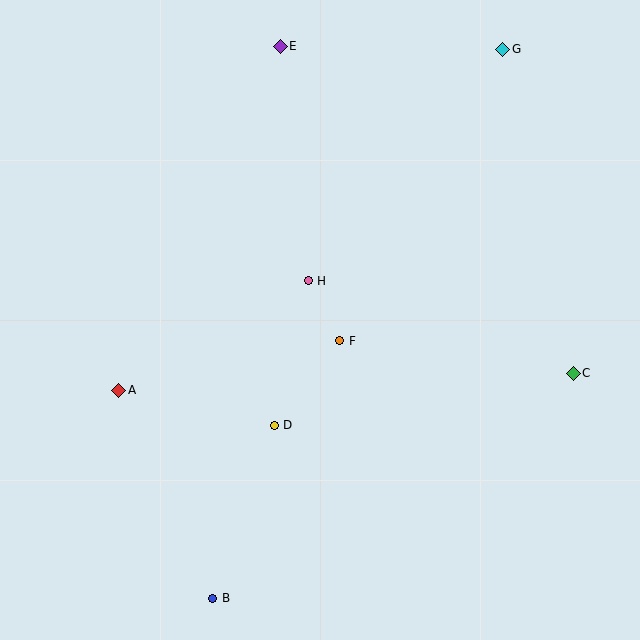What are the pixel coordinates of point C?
Point C is at (573, 373).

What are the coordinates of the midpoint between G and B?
The midpoint between G and B is at (358, 324).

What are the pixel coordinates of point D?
Point D is at (274, 425).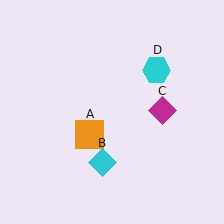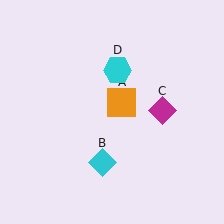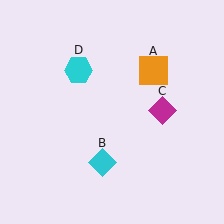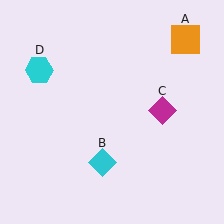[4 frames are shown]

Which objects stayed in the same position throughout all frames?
Cyan diamond (object B) and magenta diamond (object C) remained stationary.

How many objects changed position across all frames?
2 objects changed position: orange square (object A), cyan hexagon (object D).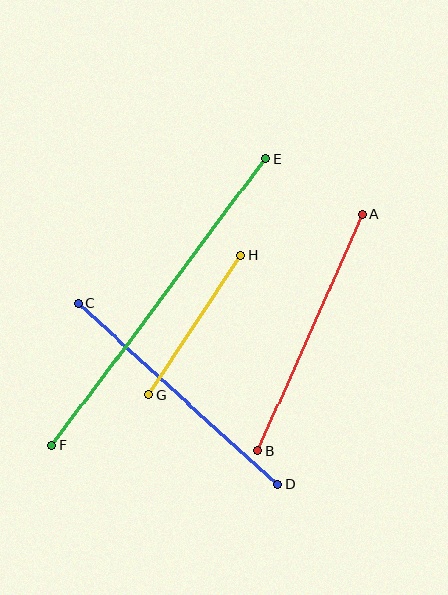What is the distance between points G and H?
The distance is approximately 167 pixels.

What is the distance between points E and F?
The distance is approximately 357 pixels.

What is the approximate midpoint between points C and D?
The midpoint is at approximately (178, 394) pixels.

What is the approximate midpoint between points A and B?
The midpoint is at approximately (310, 332) pixels.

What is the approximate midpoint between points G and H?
The midpoint is at approximately (195, 325) pixels.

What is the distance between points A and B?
The distance is approximately 259 pixels.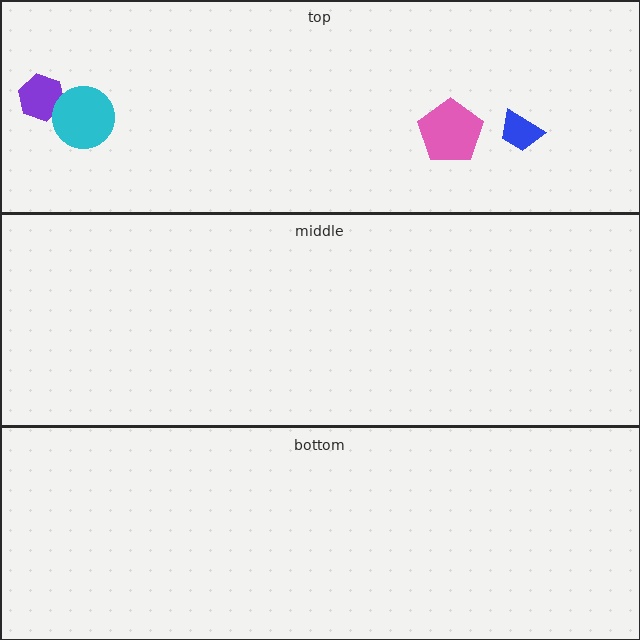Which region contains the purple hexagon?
The top region.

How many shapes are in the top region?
4.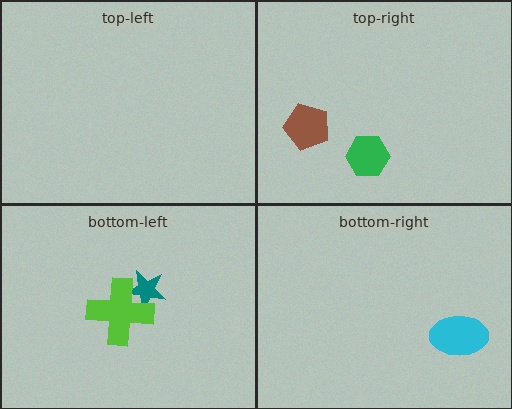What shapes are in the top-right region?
The brown pentagon, the green hexagon.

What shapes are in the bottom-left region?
The teal star, the lime cross.